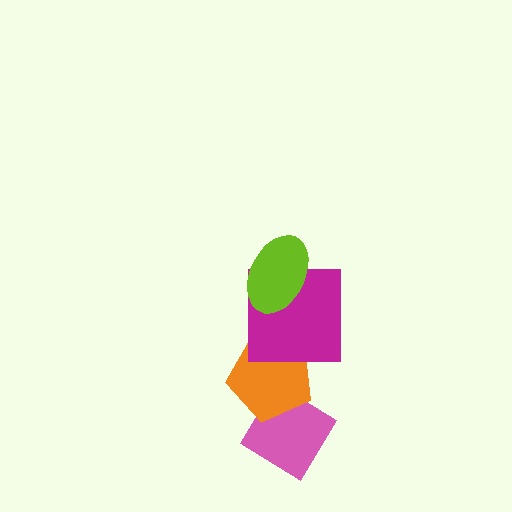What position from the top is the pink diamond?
The pink diamond is 4th from the top.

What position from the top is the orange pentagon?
The orange pentagon is 3rd from the top.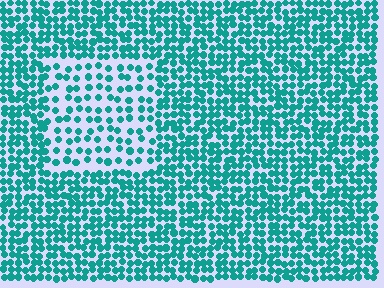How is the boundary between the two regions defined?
The boundary is defined by a change in element density (approximately 2.0x ratio). All elements are the same color, size, and shape.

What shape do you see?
I see a rectangle.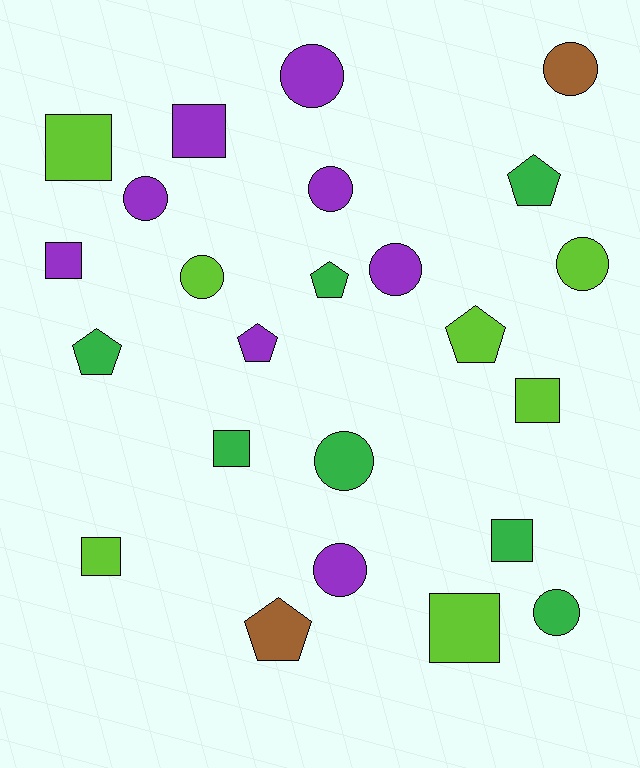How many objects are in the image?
There are 24 objects.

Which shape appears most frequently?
Circle, with 10 objects.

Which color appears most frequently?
Purple, with 8 objects.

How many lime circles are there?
There are 2 lime circles.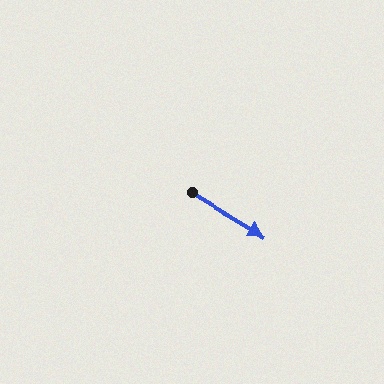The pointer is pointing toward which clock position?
Roughly 4 o'clock.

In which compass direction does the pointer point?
Southeast.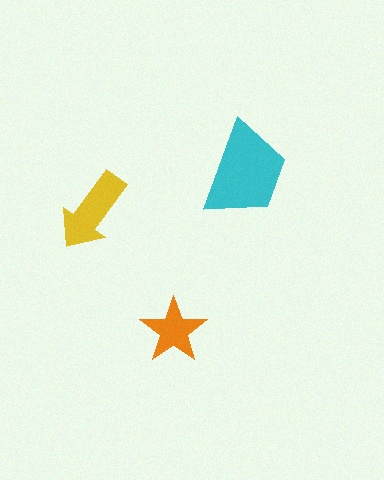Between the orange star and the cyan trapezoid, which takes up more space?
The cyan trapezoid.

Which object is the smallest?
The orange star.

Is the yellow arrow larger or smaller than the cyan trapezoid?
Smaller.